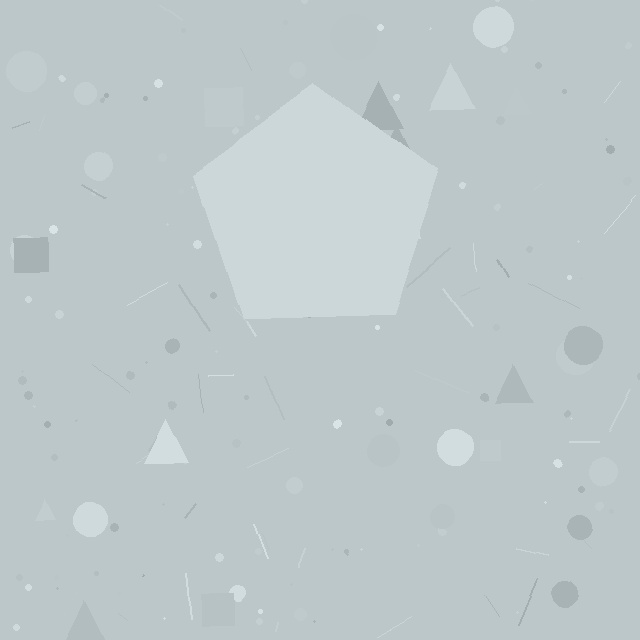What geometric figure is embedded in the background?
A pentagon is embedded in the background.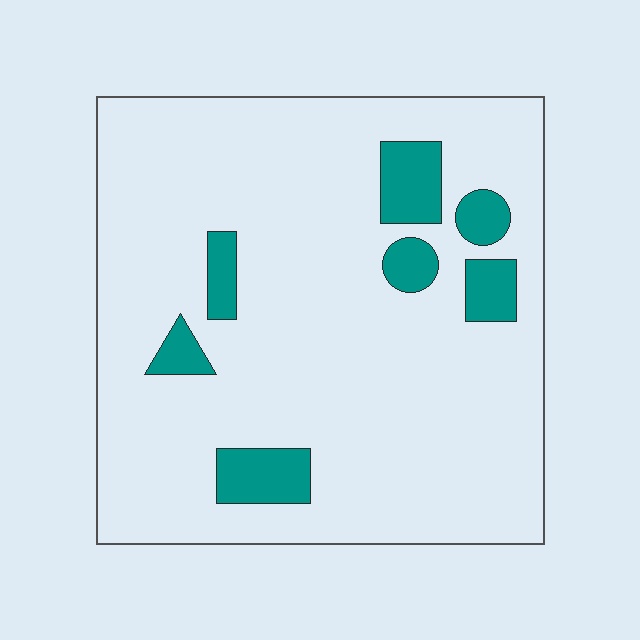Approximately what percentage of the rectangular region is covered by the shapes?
Approximately 10%.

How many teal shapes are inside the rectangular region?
7.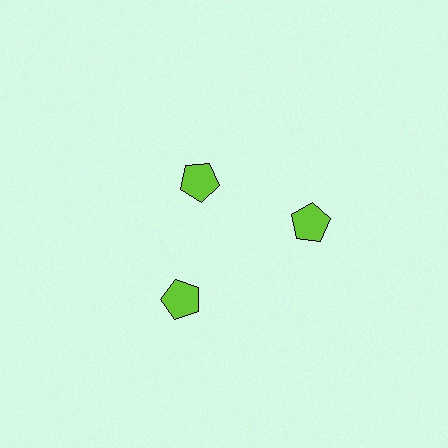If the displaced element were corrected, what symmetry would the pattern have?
It would have 3-fold rotational symmetry — the pattern would map onto itself every 120 degrees.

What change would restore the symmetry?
The symmetry would be restored by moving it outward, back onto the ring so that all 3 pentagons sit at equal angles and equal distance from the center.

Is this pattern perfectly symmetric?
No. The 3 lime pentagons are arranged in a ring, but one element near the 11 o'clock position is pulled inward toward the center, breaking the 3-fold rotational symmetry.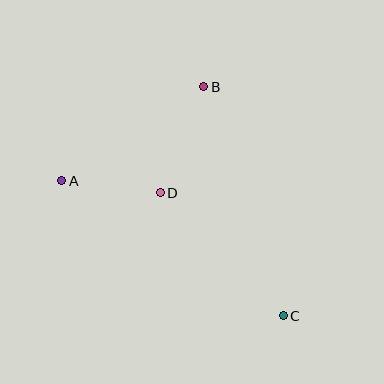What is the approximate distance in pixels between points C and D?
The distance between C and D is approximately 174 pixels.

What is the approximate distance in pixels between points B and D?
The distance between B and D is approximately 114 pixels.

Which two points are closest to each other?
Points A and D are closest to each other.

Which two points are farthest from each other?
Points A and C are farthest from each other.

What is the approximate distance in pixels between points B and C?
The distance between B and C is approximately 242 pixels.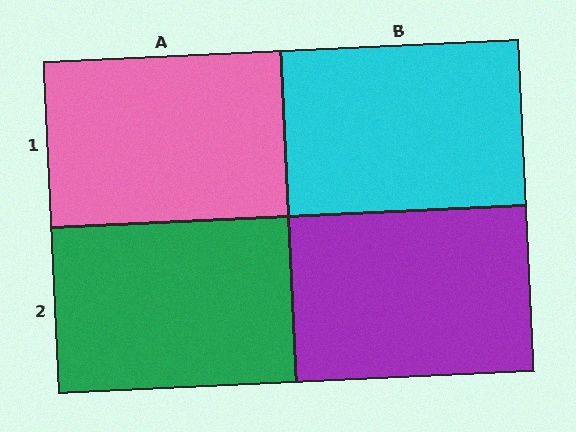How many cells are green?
1 cell is green.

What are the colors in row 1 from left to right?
Pink, cyan.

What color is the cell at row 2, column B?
Purple.